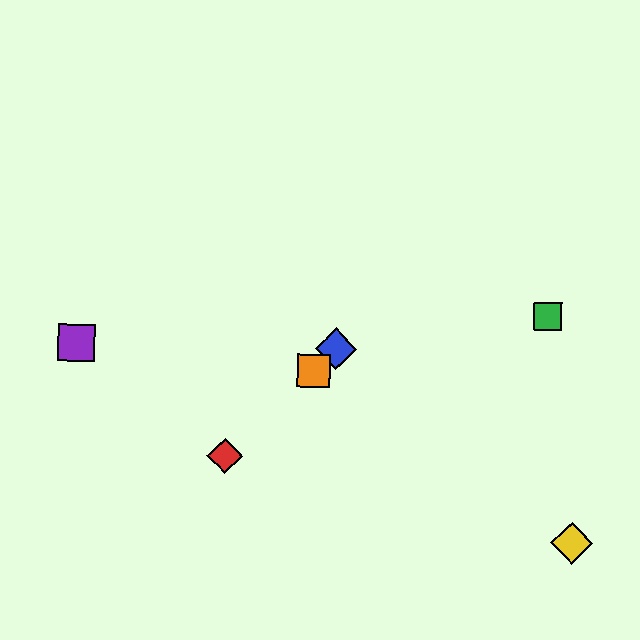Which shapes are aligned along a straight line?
The red diamond, the blue diamond, the orange square are aligned along a straight line.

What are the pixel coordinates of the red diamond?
The red diamond is at (225, 456).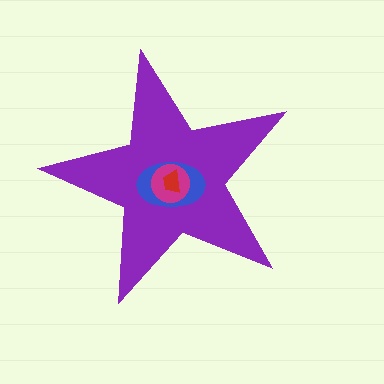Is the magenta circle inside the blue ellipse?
Yes.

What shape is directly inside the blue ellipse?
The magenta circle.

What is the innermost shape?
The red trapezoid.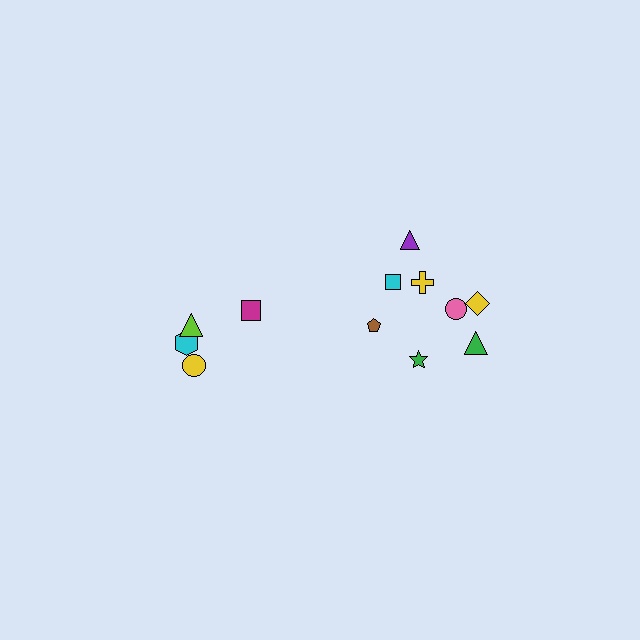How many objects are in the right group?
There are 8 objects.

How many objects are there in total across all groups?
There are 12 objects.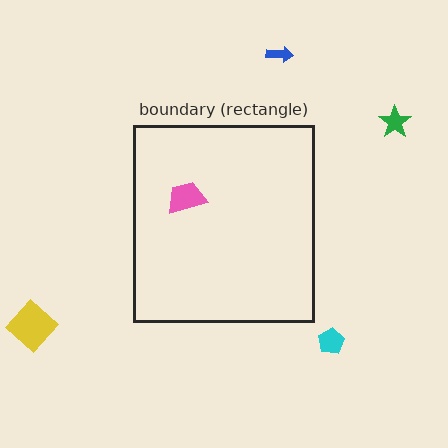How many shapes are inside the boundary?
1 inside, 4 outside.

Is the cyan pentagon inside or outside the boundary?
Outside.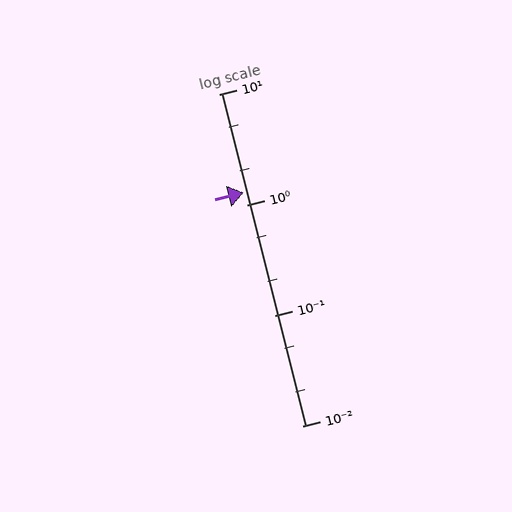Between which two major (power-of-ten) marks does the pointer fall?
The pointer is between 1 and 10.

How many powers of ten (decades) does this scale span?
The scale spans 3 decades, from 0.01 to 10.